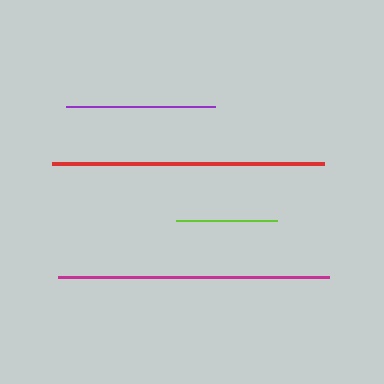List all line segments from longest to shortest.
From longest to shortest: red, magenta, purple, lime.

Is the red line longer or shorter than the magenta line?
The red line is longer than the magenta line.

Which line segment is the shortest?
The lime line is the shortest at approximately 101 pixels.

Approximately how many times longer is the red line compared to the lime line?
The red line is approximately 2.7 times the length of the lime line.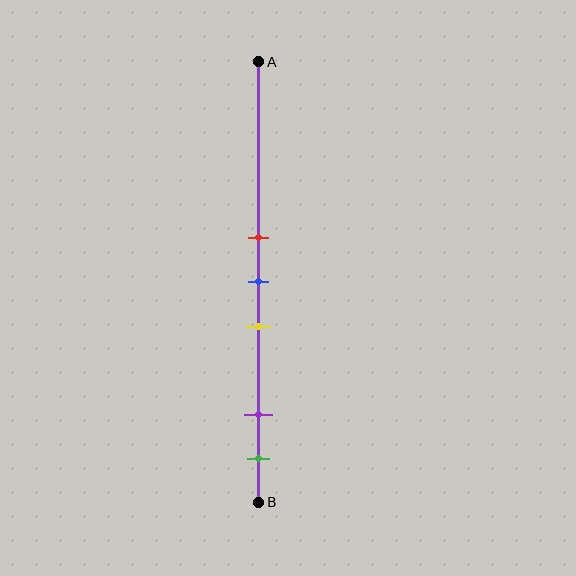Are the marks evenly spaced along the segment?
No, the marks are not evenly spaced.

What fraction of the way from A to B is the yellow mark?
The yellow mark is approximately 60% (0.6) of the way from A to B.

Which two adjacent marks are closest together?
The red and blue marks are the closest adjacent pair.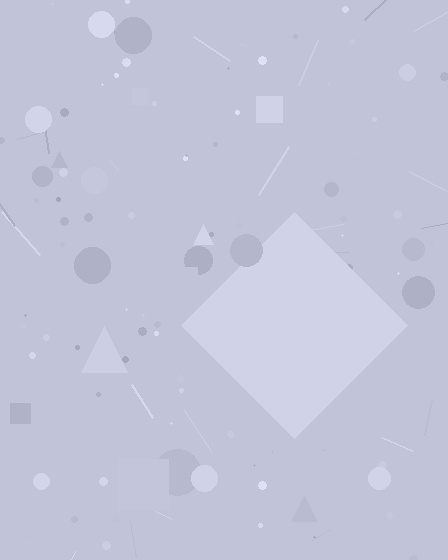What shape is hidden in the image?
A diamond is hidden in the image.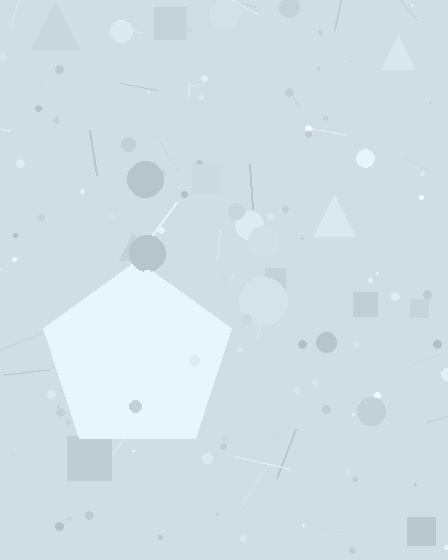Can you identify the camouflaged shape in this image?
The camouflaged shape is a pentagon.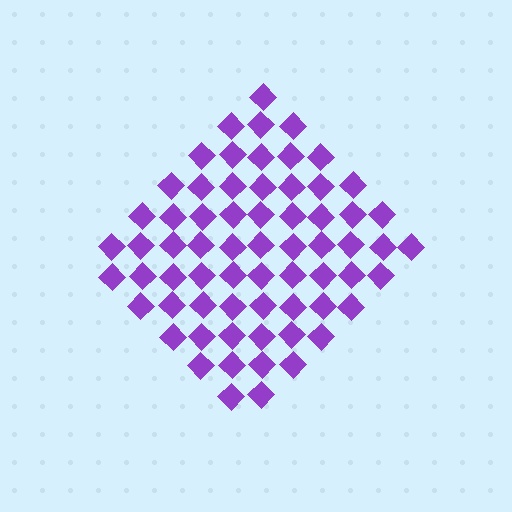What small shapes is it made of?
It is made of small diamonds.